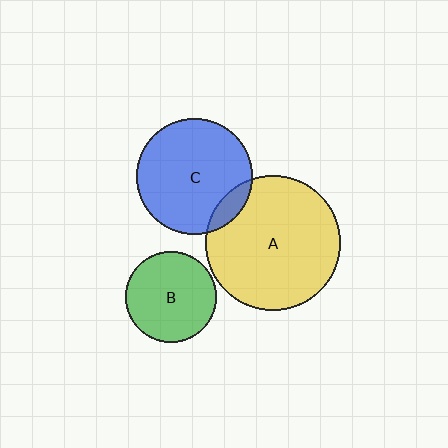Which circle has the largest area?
Circle A (yellow).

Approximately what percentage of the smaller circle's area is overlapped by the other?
Approximately 10%.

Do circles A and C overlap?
Yes.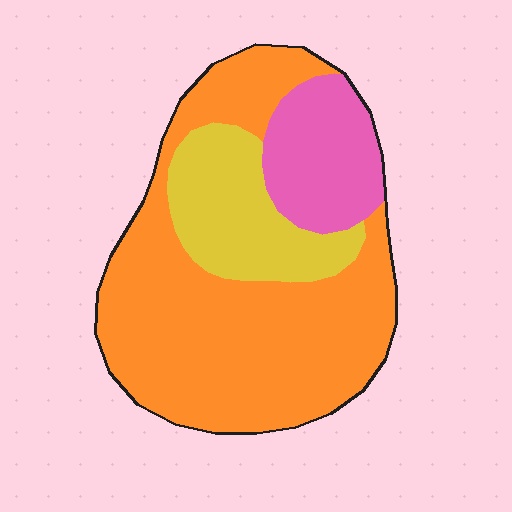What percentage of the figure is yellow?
Yellow takes up about one fifth (1/5) of the figure.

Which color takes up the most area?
Orange, at roughly 65%.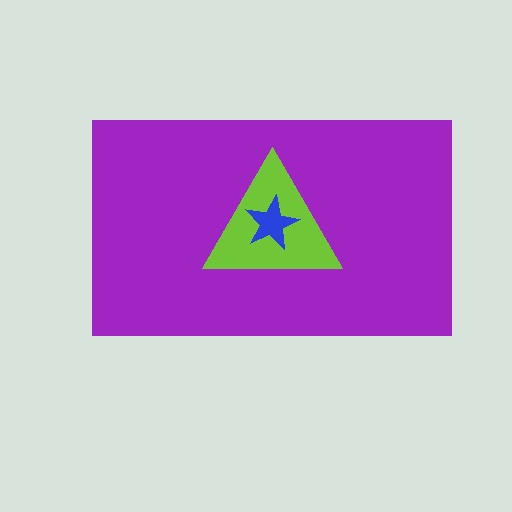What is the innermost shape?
The blue star.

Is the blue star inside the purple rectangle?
Yes.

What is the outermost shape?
The purple rectangle.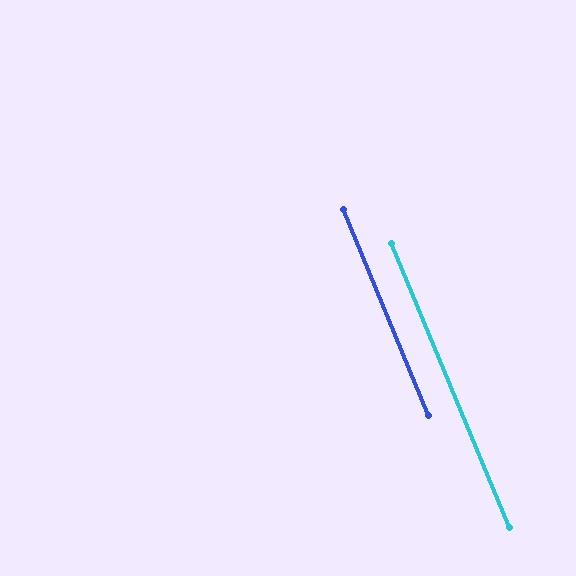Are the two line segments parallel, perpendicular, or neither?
Parallel — their directions differ by only 0.0°.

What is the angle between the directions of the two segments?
Approximately 0 degrees.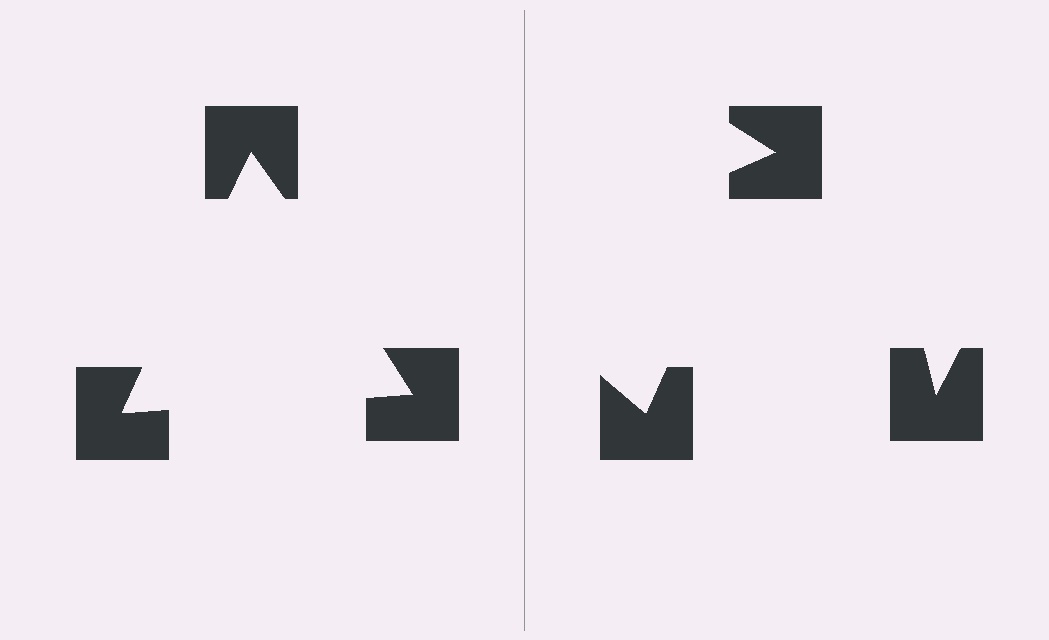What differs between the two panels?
The notched squares are positioned identically on both sides; only the wedge orientations differ. On the left they align to a triangle; on the right they are misaligned.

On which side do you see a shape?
An illusory triangle appears on the left side. On the right side the wedge cuts are rotated, so no coherent shape forms.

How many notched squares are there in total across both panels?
6 — 3 on each side.